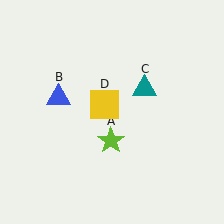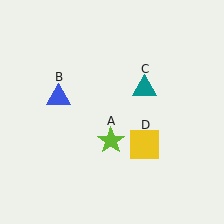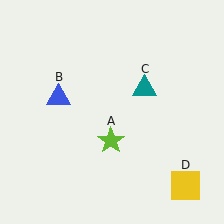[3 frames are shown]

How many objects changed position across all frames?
1 object changed position: yellow square (object D).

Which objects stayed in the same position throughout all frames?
Lime star (object A) and blue triangle (object B) and teal triangle (object C) remained stationary.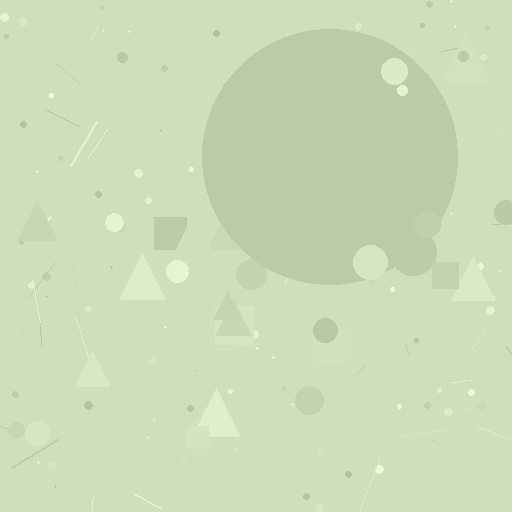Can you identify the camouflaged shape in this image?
The camouflaged shape is a circle.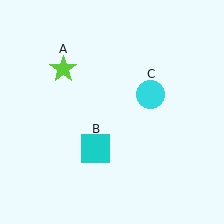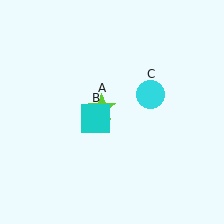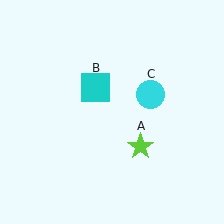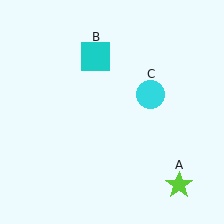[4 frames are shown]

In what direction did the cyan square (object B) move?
The cyan square (object B) moved up.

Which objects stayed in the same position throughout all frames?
Cyan circle (object C) remained stationary.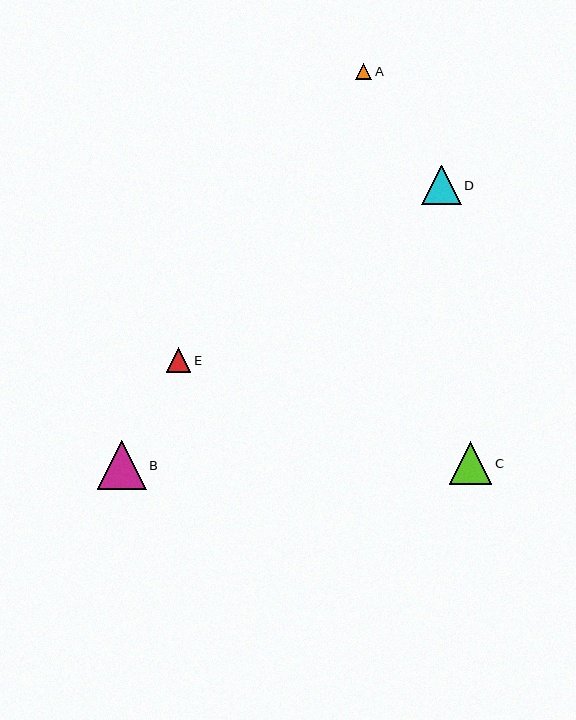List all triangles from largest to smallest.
From largest to smallest: B, C, D, E, A.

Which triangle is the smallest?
Triangle A is the smallest with a size of approximately 16 pixels.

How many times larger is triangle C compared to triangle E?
Triangle C is approximately 1.8 times the size of triangle E.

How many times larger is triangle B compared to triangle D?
Triangle B is approximately 1.2 times the size of triangle D.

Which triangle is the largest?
Triangle B is the largest with a size of approximately 49 pixels.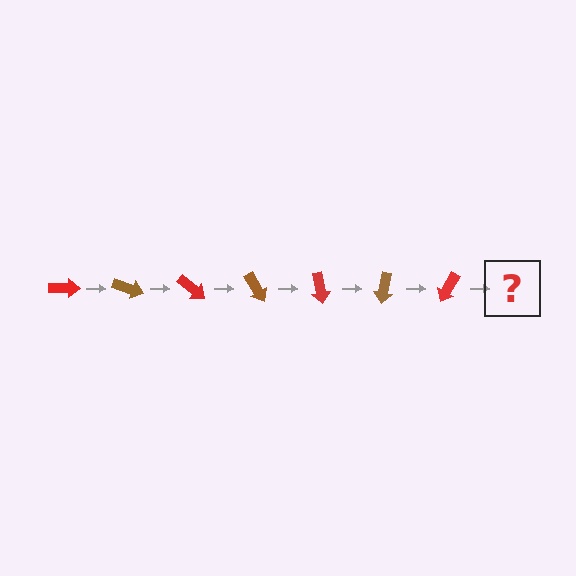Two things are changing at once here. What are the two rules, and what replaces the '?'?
The two rules are that it rotates 20 degrees each step and the color cycles through red and brown. The '?' should be a brown arrow, rotated 140 degrees from the start.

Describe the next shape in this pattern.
It should be a brown arrow, rotated 140 degrees from the start.